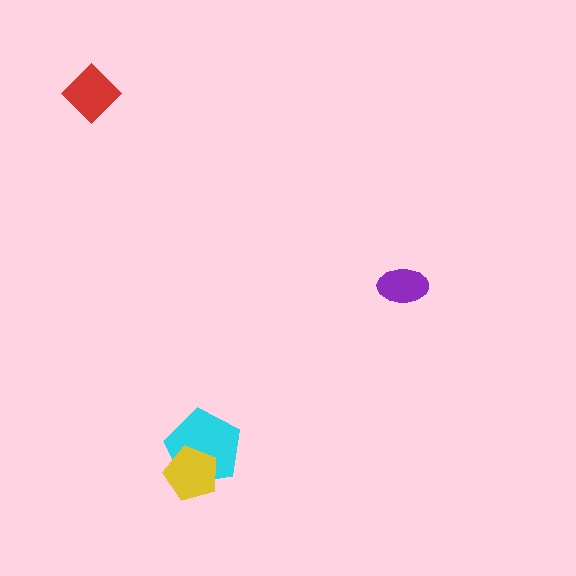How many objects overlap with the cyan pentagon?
1 object overlaps with the cyan pentagon.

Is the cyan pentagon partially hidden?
Yes, it is partially covered by another shape.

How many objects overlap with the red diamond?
0 objects overlap with the red diamond.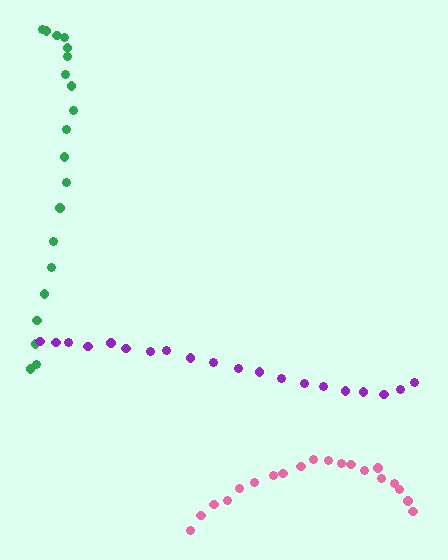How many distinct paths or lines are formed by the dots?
There are 3 distinct paths.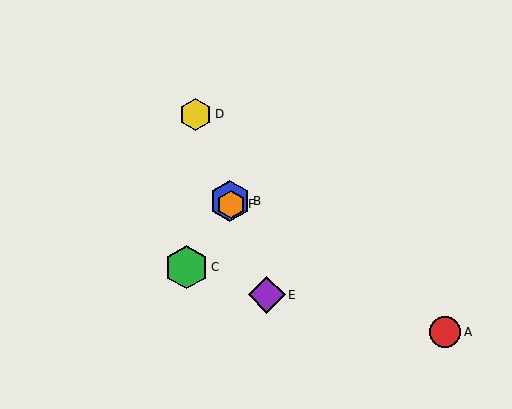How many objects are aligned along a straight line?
4 objects (B, D, E, F) are aligned along a straight line.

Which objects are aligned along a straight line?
Objects B, D, E, F are aligned along a straight line.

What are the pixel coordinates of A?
Object A is at (445, 332).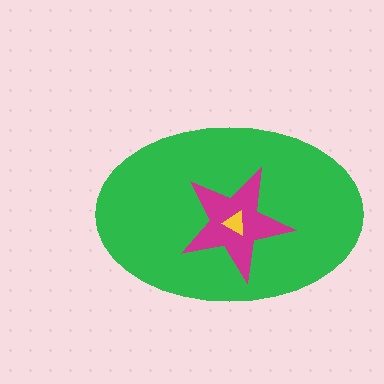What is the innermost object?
The yellow triangle.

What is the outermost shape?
The green ellipse.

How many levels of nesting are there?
3.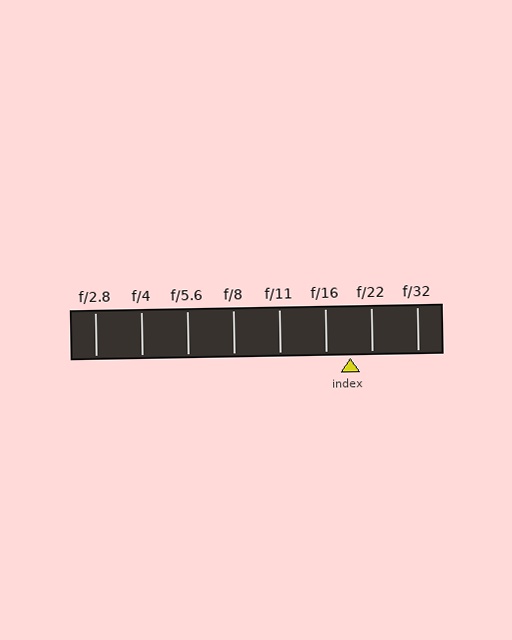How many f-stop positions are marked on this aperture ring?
There are 8 f-stop positions marked.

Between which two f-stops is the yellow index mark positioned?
The index mark is between f/16 and f/22.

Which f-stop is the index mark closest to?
The index mark is closest to f/22.